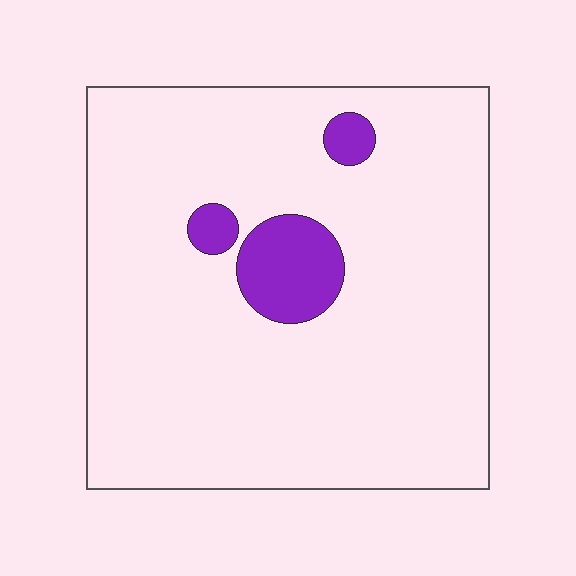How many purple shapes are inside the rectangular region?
3.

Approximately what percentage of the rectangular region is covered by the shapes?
Approximately 10%.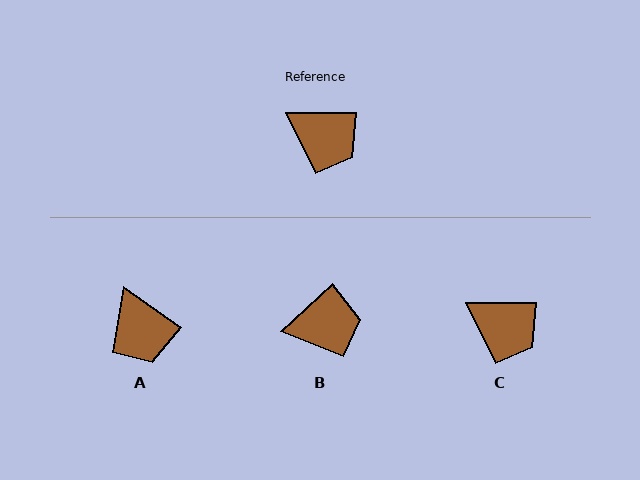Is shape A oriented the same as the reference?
No, it is off by about 36 degrees.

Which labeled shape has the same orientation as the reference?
C.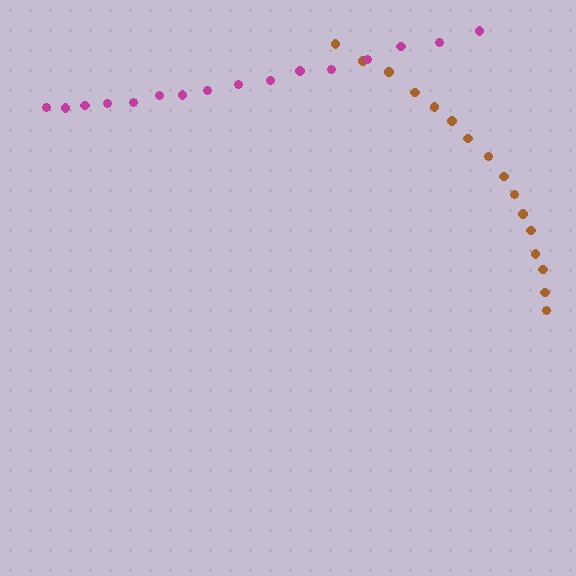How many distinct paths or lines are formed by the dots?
There are 2 distinct paths.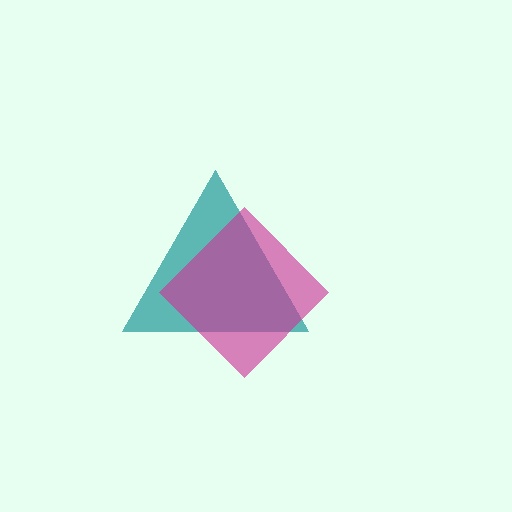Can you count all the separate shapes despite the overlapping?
Yes, there are 2 separate shapes.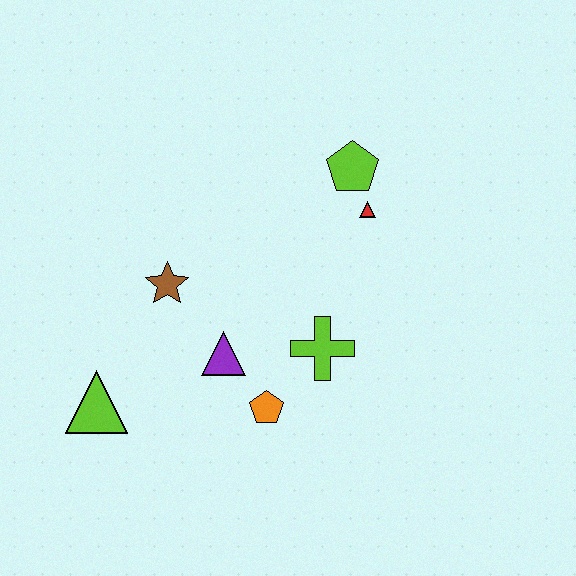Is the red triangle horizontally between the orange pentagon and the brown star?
No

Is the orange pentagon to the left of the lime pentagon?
Yes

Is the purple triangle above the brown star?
No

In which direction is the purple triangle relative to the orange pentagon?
The purple triangle is above the orange pentagon.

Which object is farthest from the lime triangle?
The lime pentagon is farthest from the lime triangle.